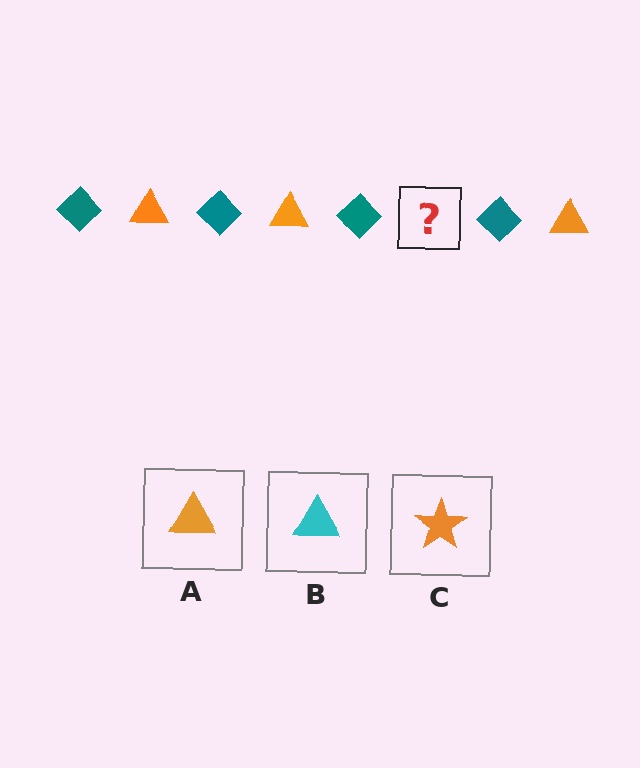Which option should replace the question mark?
Option A.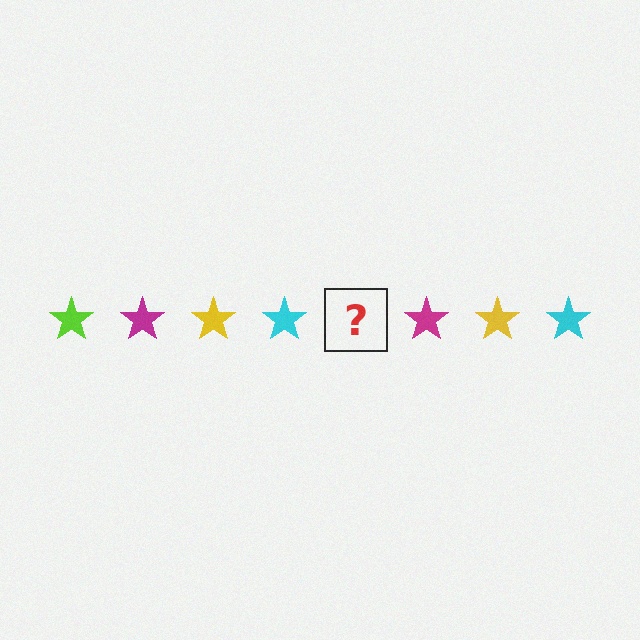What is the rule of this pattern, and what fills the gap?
The rule is that the pattern cycles through lime, magenta, yellow, cyan stars. The gap should be filled with a lime star.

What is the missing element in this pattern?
The missing element is a lime star.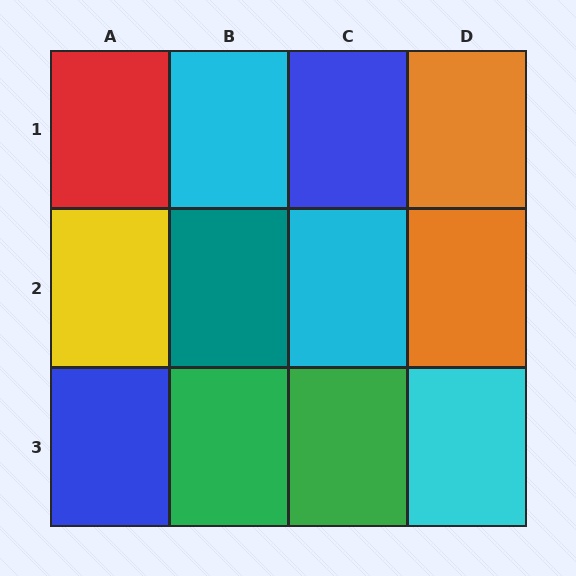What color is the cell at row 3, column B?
Green.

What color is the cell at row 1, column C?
Blue.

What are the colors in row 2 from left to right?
Yellow, teal, cyan, orange.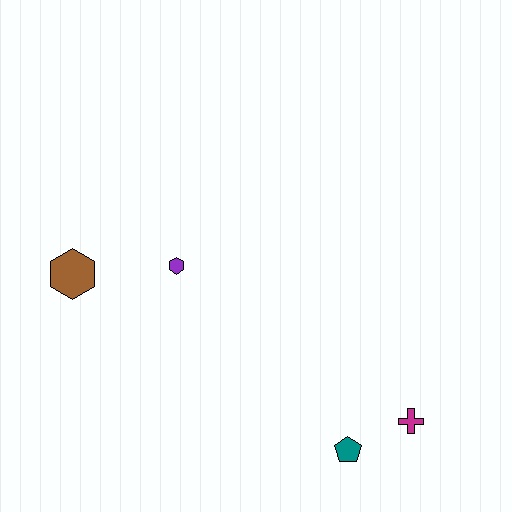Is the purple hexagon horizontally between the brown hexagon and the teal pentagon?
Yes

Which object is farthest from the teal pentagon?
The brown hexagon is farthest from the teal pentagon.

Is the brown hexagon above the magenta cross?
Yes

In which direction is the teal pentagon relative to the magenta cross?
The teal pentagon is to the left of the magenta cross.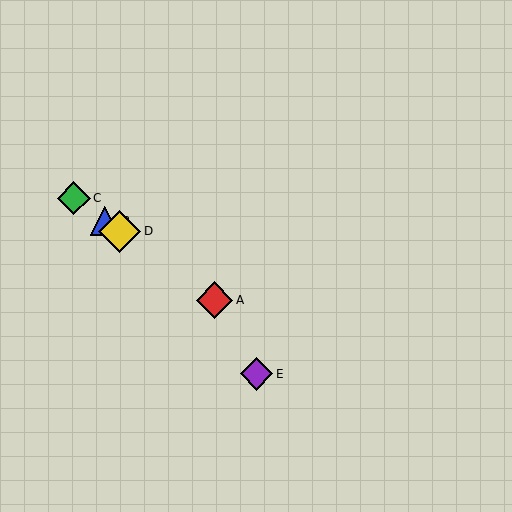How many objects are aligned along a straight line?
4 objects (A, B, C, D) are aligned along a straight line.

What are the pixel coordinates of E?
Object E is at (256, 374).